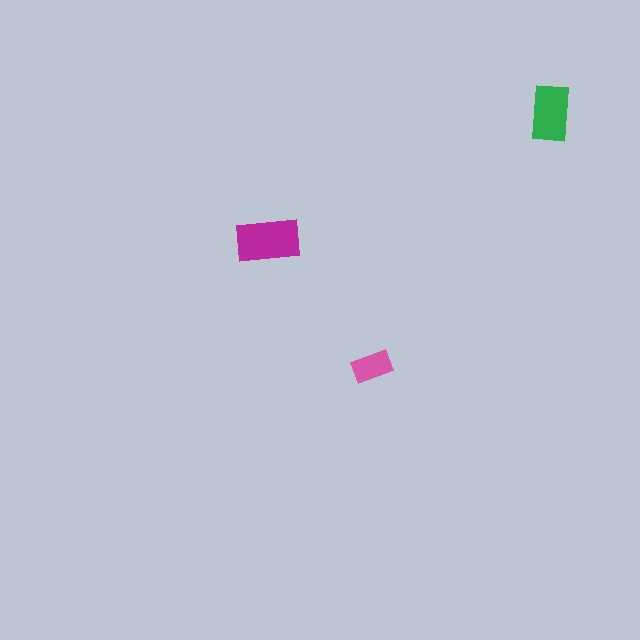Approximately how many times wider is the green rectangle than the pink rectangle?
About 1.5 times wider.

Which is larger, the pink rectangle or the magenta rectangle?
The magenta one.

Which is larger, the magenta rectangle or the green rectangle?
The magenta one.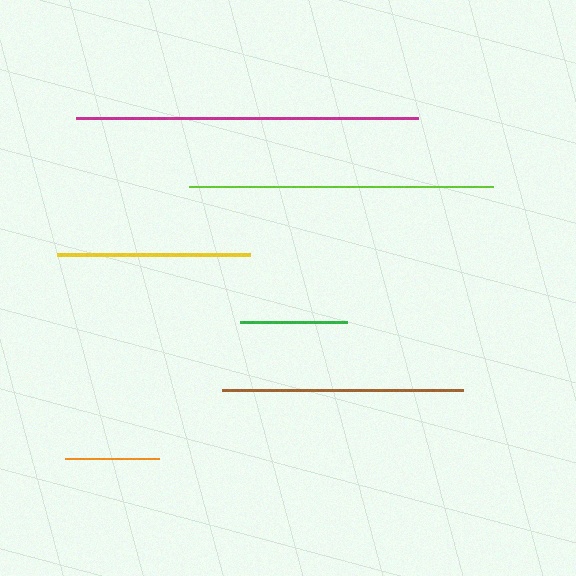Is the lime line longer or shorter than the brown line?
The lime line is longer than the brown line.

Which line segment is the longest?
The magenta line is the longest at approximately 343 pixels.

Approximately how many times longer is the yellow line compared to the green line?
The yellow line is approximately 1.8 times the length of the green line.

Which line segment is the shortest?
The orange line is the shortest at approximately 94 pixels.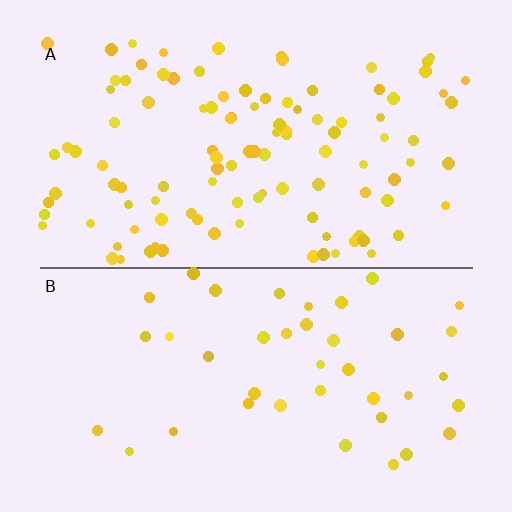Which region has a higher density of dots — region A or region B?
A (the top).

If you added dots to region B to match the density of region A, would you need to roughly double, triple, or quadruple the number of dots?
Approximately triple.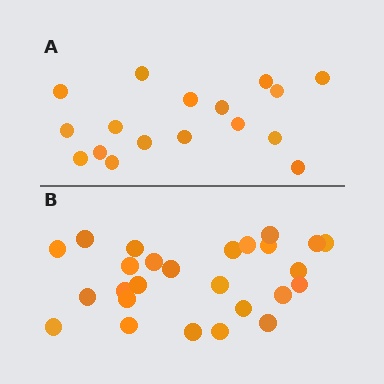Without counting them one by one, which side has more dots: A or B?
Region B (the bottom region) has more dots.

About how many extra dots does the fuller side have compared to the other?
Region B has roughly 8 or so more dots than region A.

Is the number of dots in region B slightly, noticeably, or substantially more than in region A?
Region B has substantially more. The ratio is roughly 1.5 to 1.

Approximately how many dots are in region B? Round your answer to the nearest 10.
About 30 dots. (The exact count is 26, which rounds to 30.)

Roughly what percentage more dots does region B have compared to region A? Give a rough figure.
About 55% more.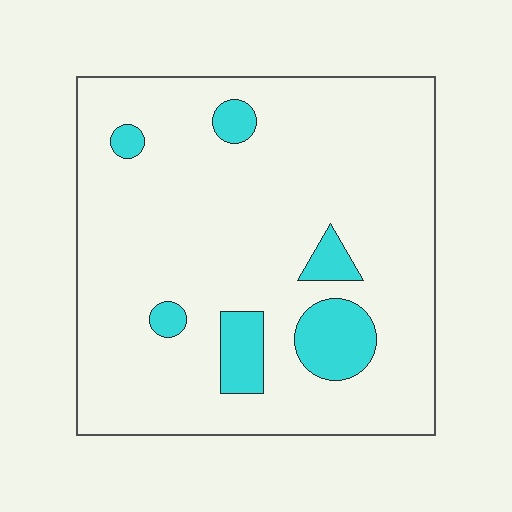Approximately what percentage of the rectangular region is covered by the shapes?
Approximately 10%.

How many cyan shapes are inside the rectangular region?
6.